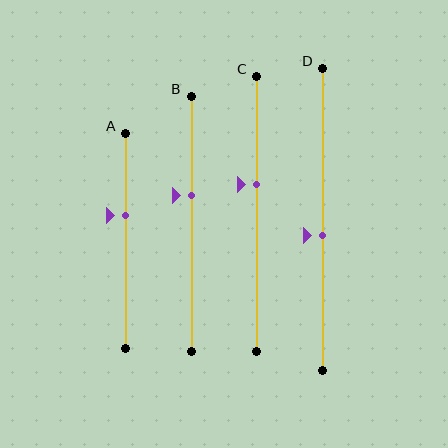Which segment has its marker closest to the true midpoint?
Segment D has its marker closest to the true midpoint.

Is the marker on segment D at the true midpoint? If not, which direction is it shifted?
No, the marker on segment D is shifted downward by about 5% of the segment length.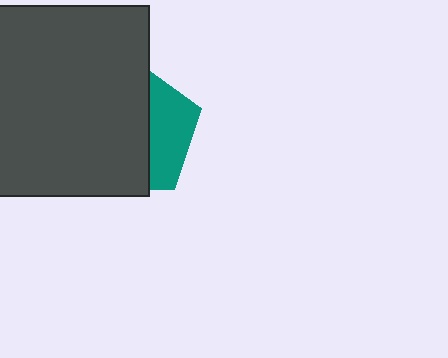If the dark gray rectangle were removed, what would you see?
You would see the complete teal pentagon.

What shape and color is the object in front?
The object in front is a dark gray rectangle.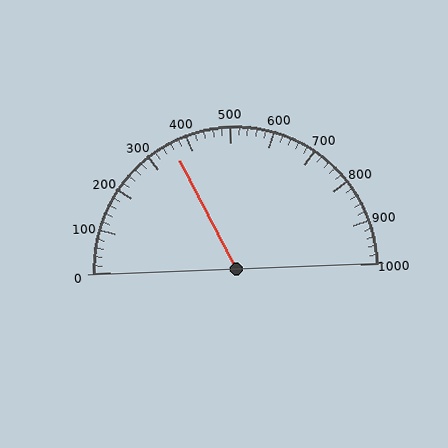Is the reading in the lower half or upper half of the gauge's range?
The reading is in the lower half of the range (0 to 1000).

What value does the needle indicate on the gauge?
The needle indicates approximately 360.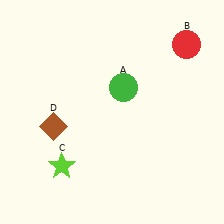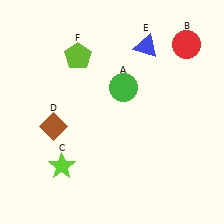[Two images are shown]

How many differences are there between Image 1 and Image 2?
There are 2 differences between the two images.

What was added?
A blue triangle (E), a lime pentagon (F) were added in Image 2.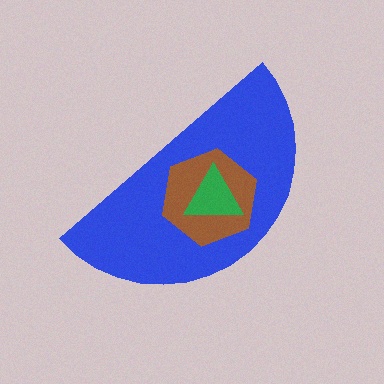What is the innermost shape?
The green triangle.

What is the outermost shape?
The blue semicircle.